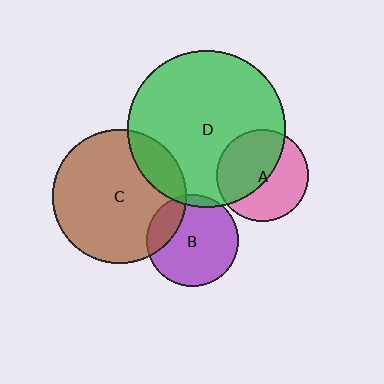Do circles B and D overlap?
Yes.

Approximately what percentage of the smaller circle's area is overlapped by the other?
Approximately 5%.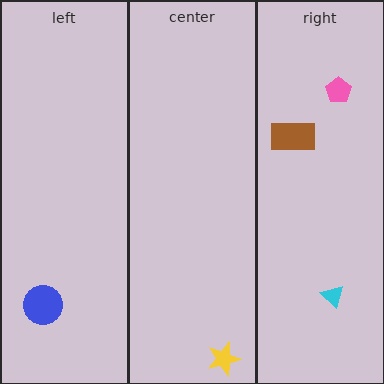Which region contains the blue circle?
The left region.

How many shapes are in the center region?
1.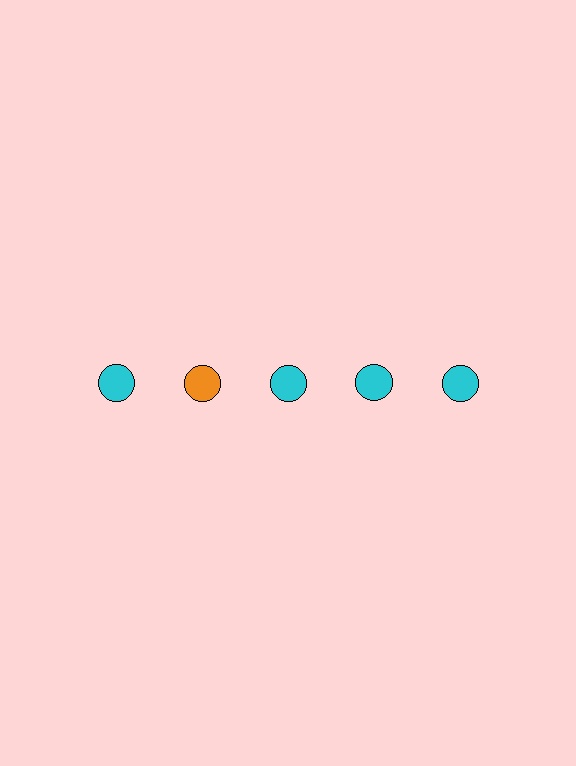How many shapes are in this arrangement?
There are 5 shapes arranged in a grid pattern.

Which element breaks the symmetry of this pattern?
The orange circle in the top row, second from left column breaks the symmetry. All other shapes are cyan circles.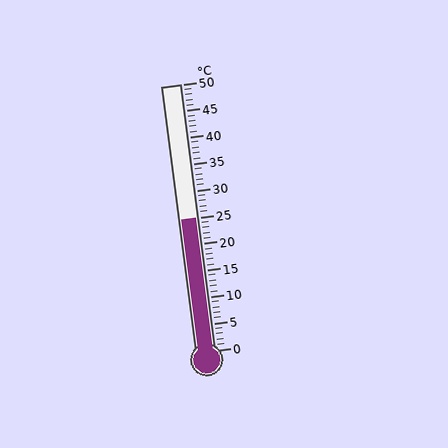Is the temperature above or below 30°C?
The temperature is below 30°C.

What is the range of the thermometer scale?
The thermometer scale ranges from 0°C to 50°C.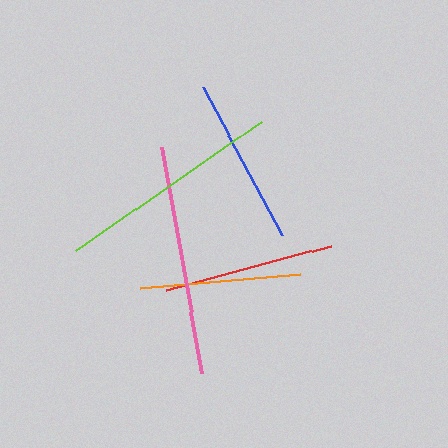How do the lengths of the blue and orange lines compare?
The blue and orange lines are approximately the same length.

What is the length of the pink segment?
The pink segment is approximately 230 pixels long.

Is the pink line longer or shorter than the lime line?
The pink line is longer than the lime line.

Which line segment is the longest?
The pink line is the longest at approximately 230 pixels.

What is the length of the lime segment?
The lime segment is approximately 226 pixels long.